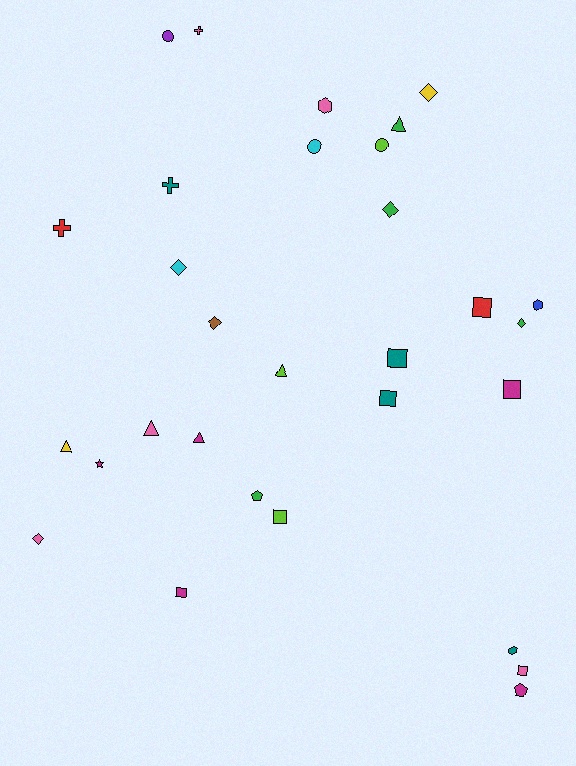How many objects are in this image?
There are 30 objects.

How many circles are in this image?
There are 3 circles.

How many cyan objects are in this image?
There are 2 cyan objects.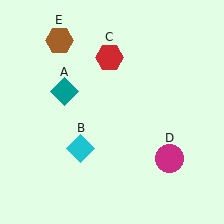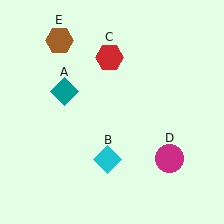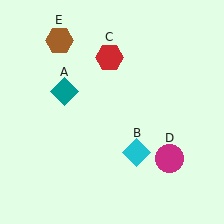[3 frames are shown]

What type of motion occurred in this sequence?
The cyan diamond (object B) rotated counterclockwise around the center of the scene.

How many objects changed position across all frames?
1 object changed position: cyan diamond (object B).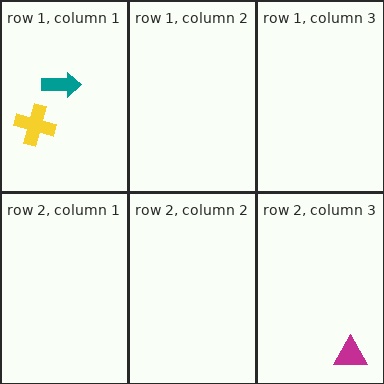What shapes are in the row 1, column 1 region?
The teal arrow, the yellow cross.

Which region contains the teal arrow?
The row 1, column 1 region.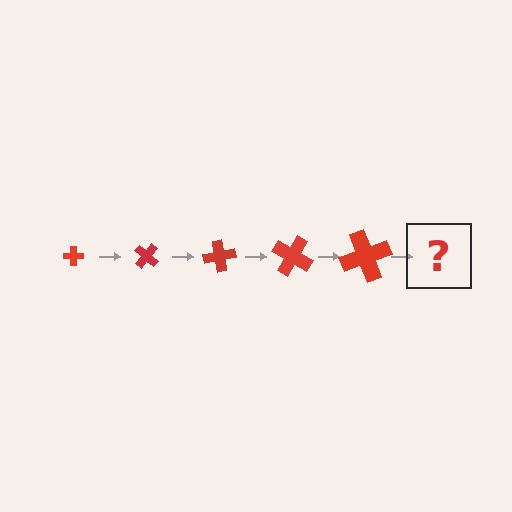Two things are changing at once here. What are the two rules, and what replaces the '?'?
The two rules are that the cross grows larger each step and it rotates 40 degrees each step. The '?' should be a cross, larger than the previous one and rotated 200 degrees from the start.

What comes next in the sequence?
The next element should be a cross, larger than the previous one and rotated 200 degrees from the start.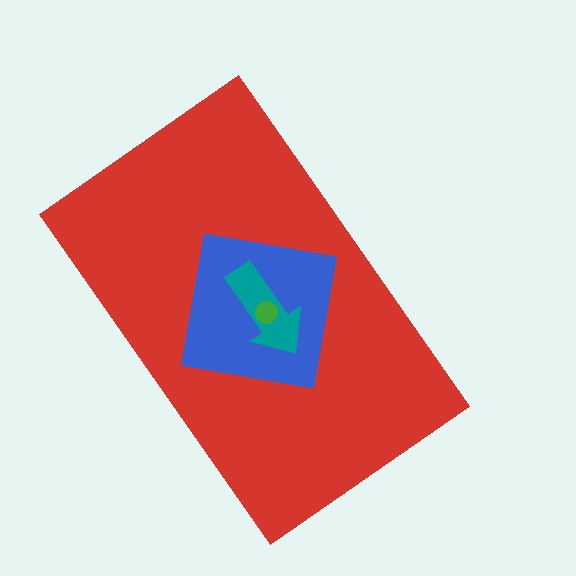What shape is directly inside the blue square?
The teal arrow.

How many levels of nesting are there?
4.